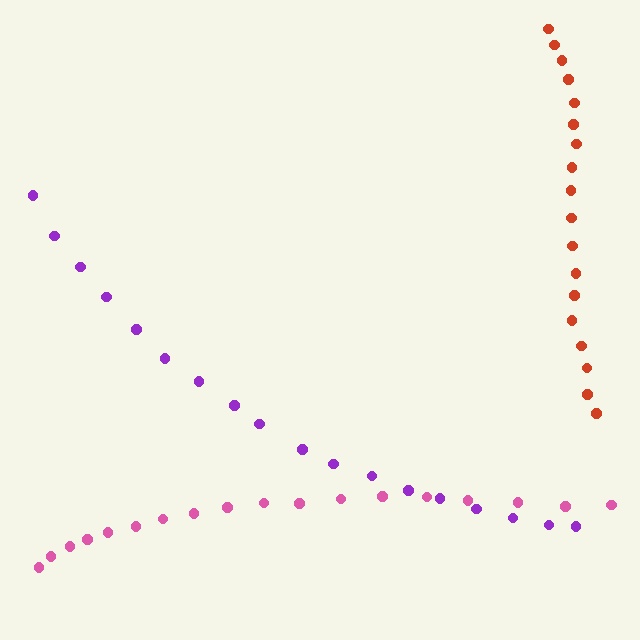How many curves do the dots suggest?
There are 3 distinct paths.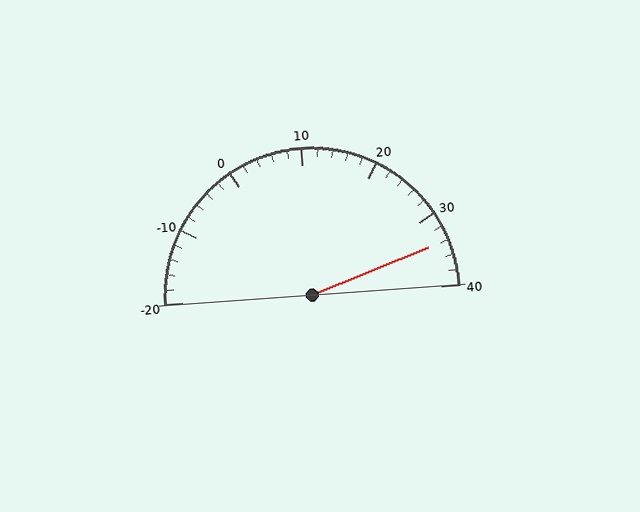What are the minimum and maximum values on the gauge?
The gauge ranges from -20 to 40.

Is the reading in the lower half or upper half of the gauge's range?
The reading is in the upper half of the range (-20 to 40).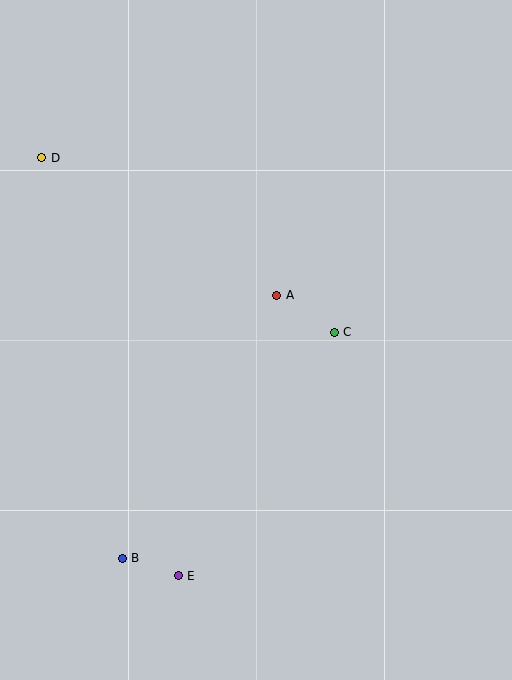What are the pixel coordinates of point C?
Point C is at (334, 332).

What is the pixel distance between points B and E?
The distance between B and E is 59 pixels.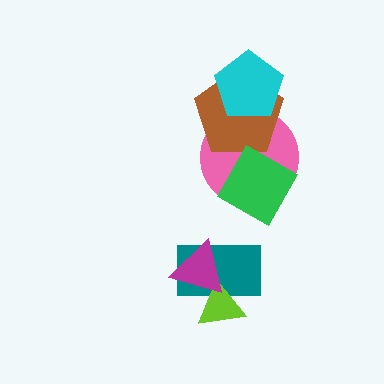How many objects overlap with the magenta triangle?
2 objects overlap with the magenta triangle.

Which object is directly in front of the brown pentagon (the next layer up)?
The green diamond is directly in front of the brown pentagon.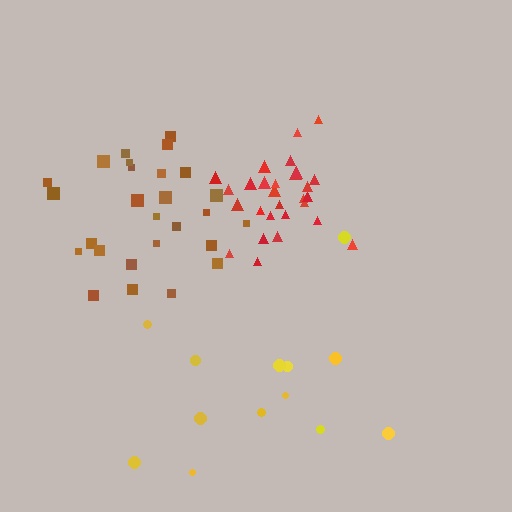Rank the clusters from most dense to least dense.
red, brown, yellow.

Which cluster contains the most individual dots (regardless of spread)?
Red (28).